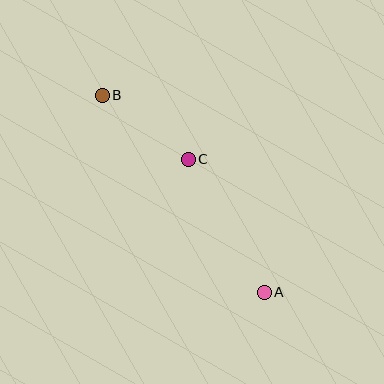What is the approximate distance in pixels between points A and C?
The distance between A and C is approximately 153 pixels.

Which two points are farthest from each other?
Points A and B are farthest from each other.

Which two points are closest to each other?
Points B and C are closest to each other.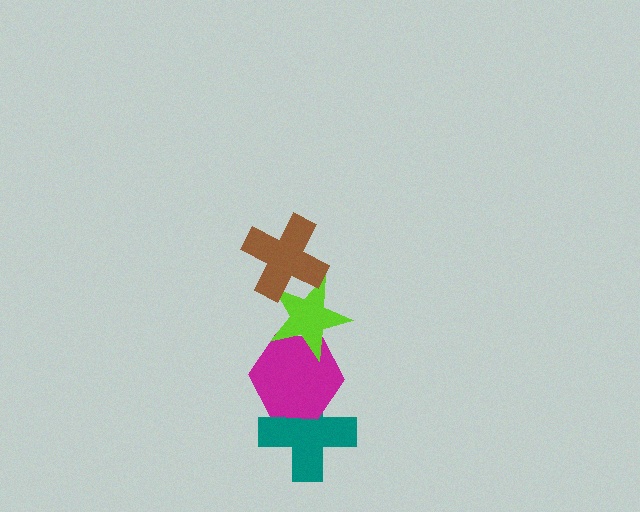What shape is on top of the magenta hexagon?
The lime star is on top of the magenta hexagon.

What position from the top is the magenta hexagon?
The magenta hexagon is 3rd from the top.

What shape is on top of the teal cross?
The magenta hexagon is on top of the teal cross.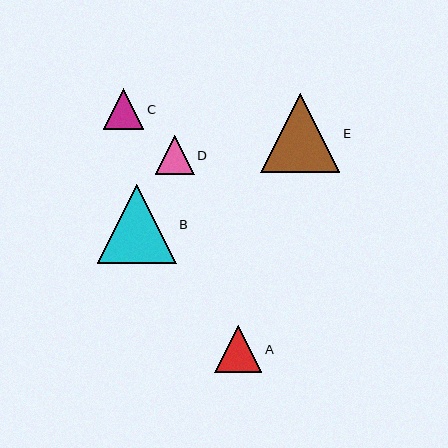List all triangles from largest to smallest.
From largest to smallest: B, E, A, C, D.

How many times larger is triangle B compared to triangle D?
Triangle B is approximately 2.1 times the size of triangle D.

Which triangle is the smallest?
Triangle D is the smallest with a size of approximately 38 pixels.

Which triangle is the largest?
Triangle B is the largest with a size of approximately 79 pixels.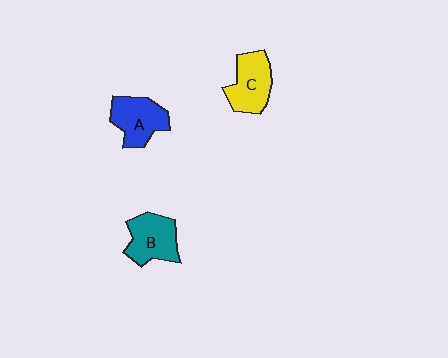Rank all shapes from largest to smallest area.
From largest to smallest: B (teal), C (yellow), A (blue).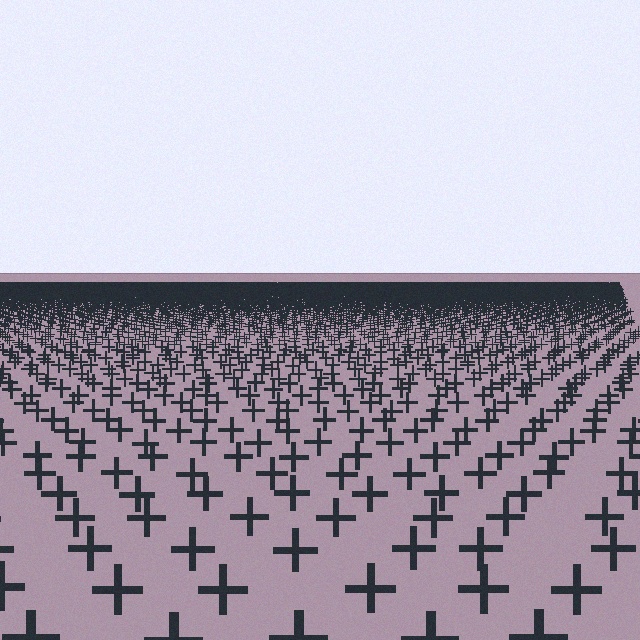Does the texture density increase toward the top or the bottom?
Density increases toward the top.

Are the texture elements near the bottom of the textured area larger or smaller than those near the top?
Larger. Near the bottom, elements are closer to the viewer and appear at a bigger on-screen size.